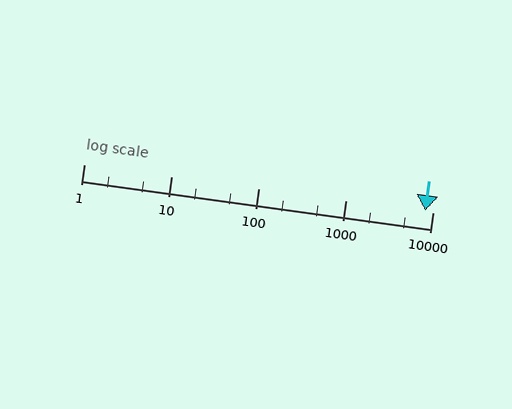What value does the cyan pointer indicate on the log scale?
The pointer indicates approximately 8300.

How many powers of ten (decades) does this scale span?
The scale spans 4 decades, from 1 to 10000.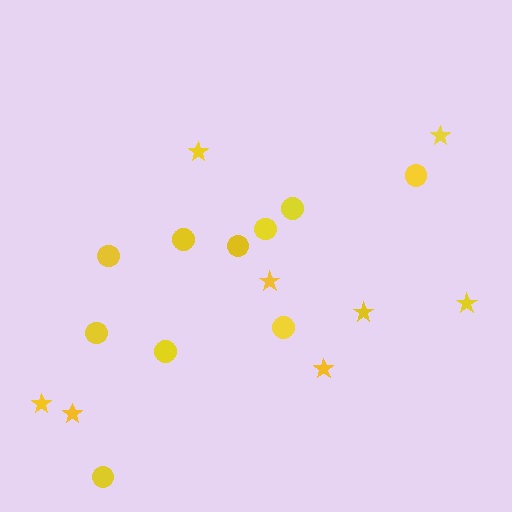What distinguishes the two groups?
There are 2 groups: one group of stars (8) and one group of circles (10).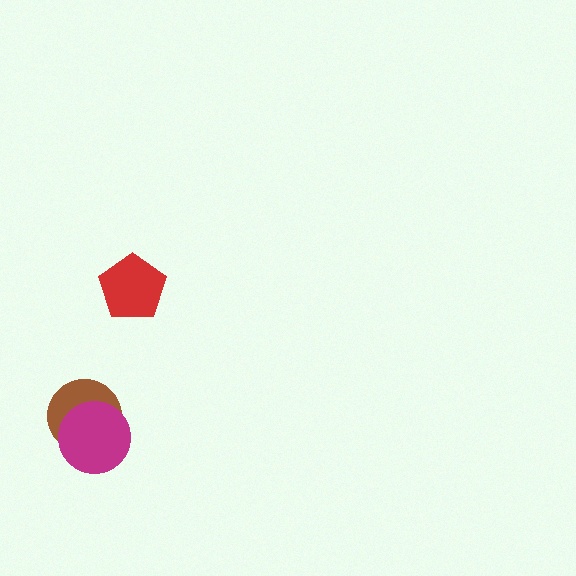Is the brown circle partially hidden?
Yes, it is partially covered by another shape.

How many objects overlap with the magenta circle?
1 object overlaps with the magenta circle.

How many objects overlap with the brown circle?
1 object overlaps with the brown circle.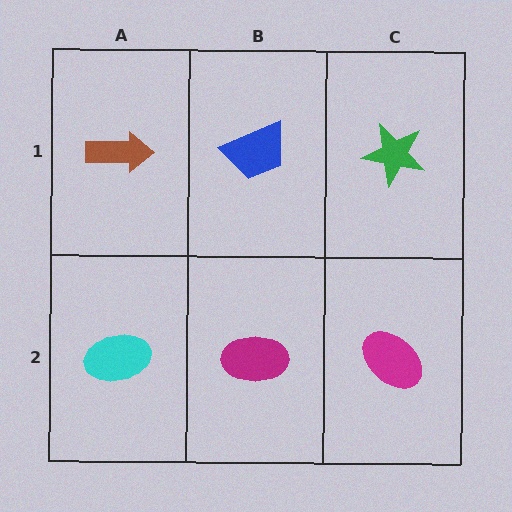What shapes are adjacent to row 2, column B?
A blue trapezoid (row 1, column B), a cyan ellipse (row 2, column A), a magenta ellipse (row 2, column C).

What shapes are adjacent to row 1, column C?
A magenta ellipse (row 2, column C), a blue trapezoid (row 1, column B).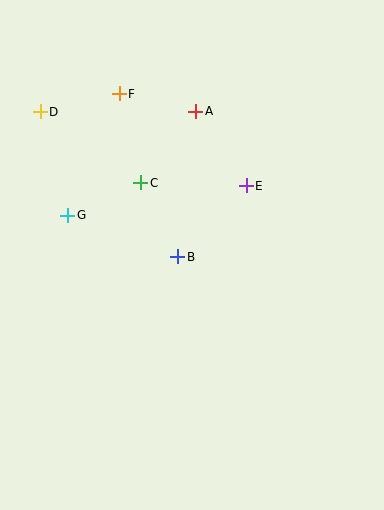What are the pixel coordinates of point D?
Point D is at (40, 112).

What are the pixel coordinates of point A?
Point A is at (196, 111).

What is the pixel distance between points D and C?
The distance between D and C is 123 pixels.